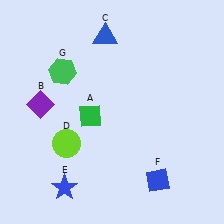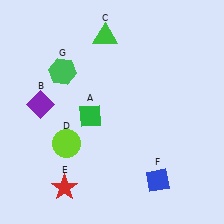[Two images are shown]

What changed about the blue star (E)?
In Image 1, E is blue. In Image 2, it changed to red.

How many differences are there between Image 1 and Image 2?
There are 2 differences between the two images.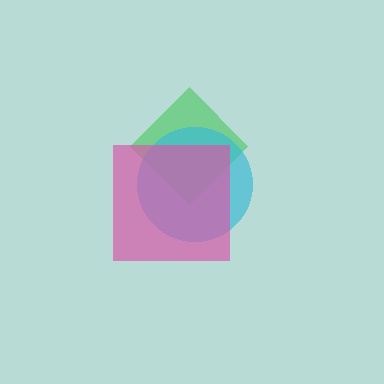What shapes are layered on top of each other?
The layered shapes are: a green diamond, a cyan circle, a pink square.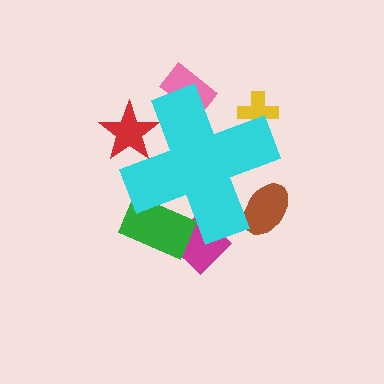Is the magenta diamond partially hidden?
Yes, the magenta diamond is partially hidden behind the cyan cross.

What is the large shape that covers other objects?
A cyan cross.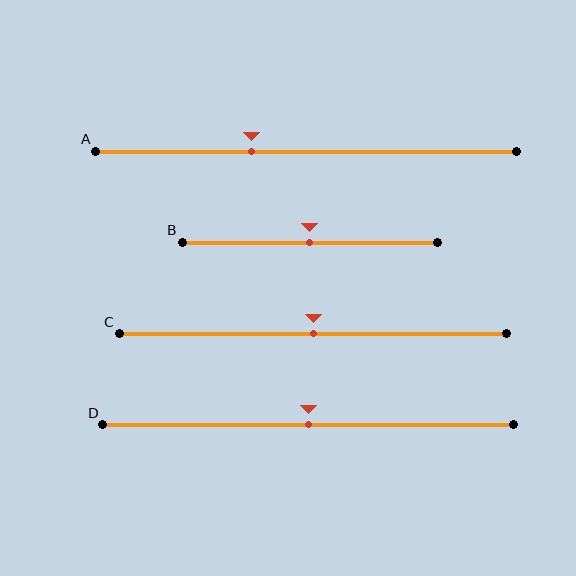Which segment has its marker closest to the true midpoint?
Segment B has its marker closest to the true midpoint.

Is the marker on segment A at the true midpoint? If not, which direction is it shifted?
No, the marker on segment A is shifted to the left by about 13% of the segment length.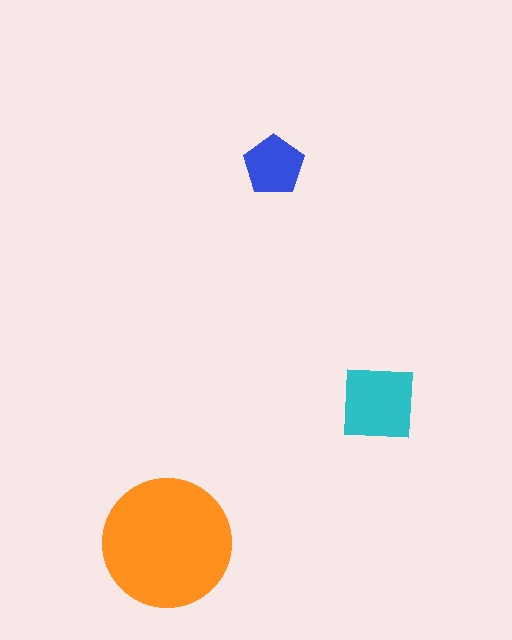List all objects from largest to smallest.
The orange circle, the cyan square, the blue pentagon.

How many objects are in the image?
There are 3 objects in the image.